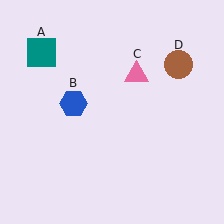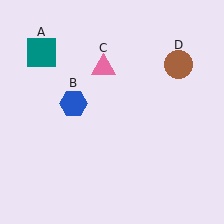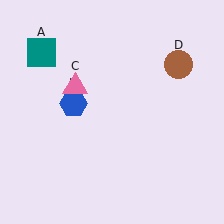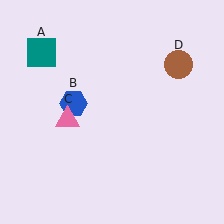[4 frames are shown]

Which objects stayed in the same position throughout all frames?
Teal square (object A) and blue hexagon (object B) and brown circle (object D) remained stationary.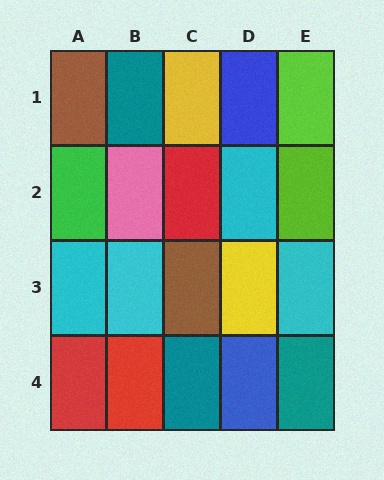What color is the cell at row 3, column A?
Cyan.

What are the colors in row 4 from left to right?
Red, red, teal, blue, teal.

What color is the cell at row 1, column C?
Yellow.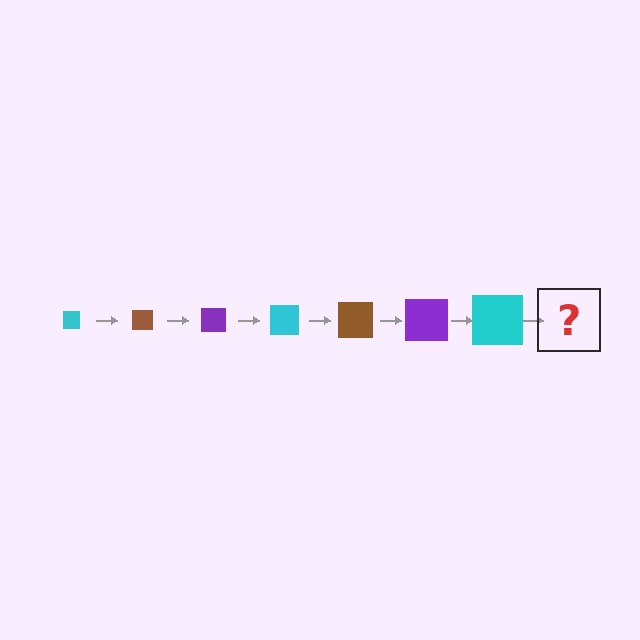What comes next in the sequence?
The next element should be a brown square, larger than the previous one.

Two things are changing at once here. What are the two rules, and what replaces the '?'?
The two rules are that the square grows larger each step and the color cycles through cyan, brown, and purple. The '?' should be a brown square, larger than the previous one.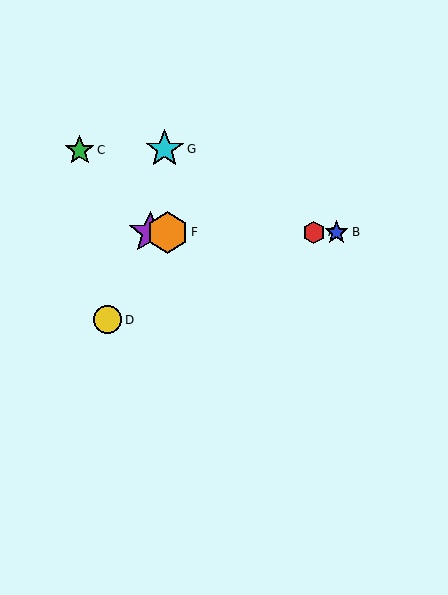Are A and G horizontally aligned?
No, A is at y≈232 and G is at y≈149.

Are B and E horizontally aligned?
Yes, both are at y≈232.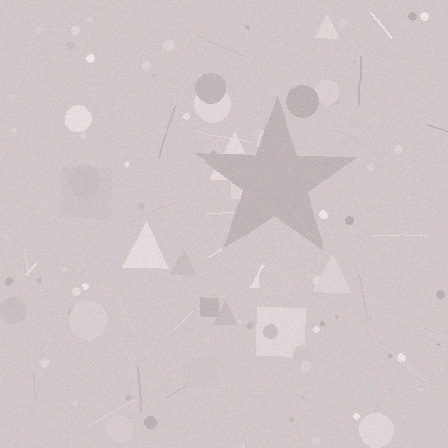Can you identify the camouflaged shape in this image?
The camouflaged shape is a star.